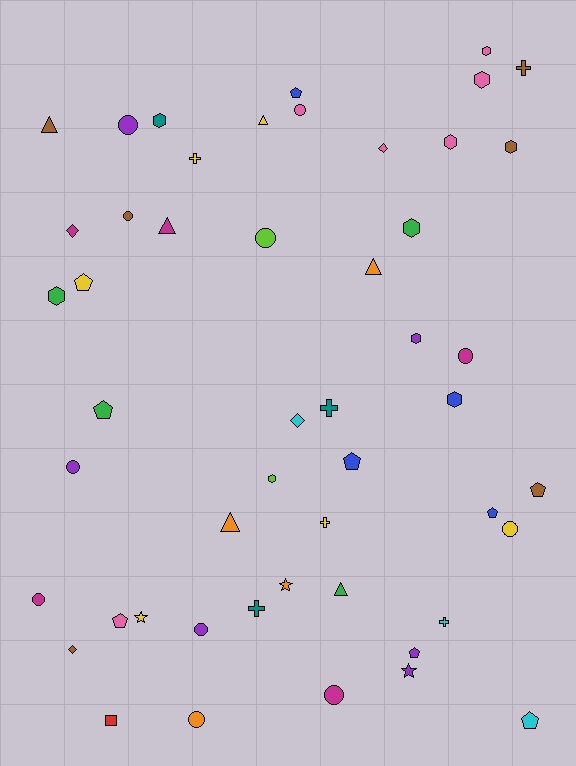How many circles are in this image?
There are 11 circles.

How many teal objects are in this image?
There are 3 teal objects.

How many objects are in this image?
There are 50 objects.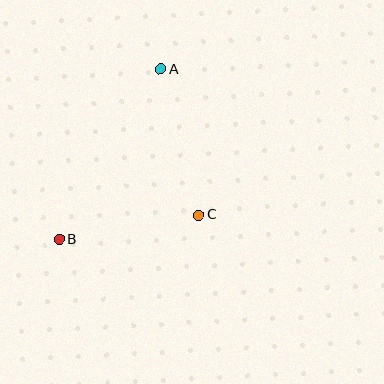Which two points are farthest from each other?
Points A and B are farthest from each other.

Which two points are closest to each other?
Points B and C are closest to each other.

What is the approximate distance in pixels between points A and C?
The distance between A and C is approximately 151 pixels.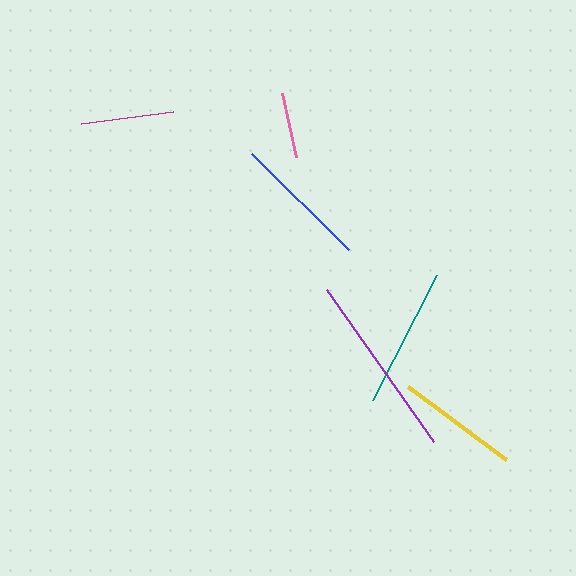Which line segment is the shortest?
The pink line is the shortest at approximately 66 pixels.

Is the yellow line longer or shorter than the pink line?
The yellow line is longer than the pink line.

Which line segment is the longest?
The purple line is the longest at approximately 186 pixels.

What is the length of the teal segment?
The teal segment is approximately 140 pixels long.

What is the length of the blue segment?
The blue segment is approximately 137 pixels long.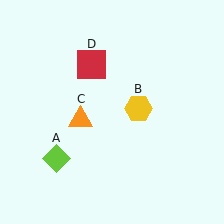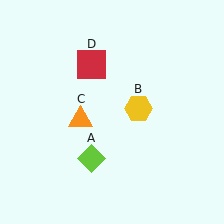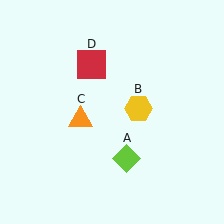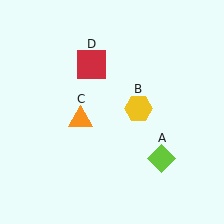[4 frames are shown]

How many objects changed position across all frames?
1 object changed position: lime diamond (object A).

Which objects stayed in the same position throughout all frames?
Yellow hexagon (object B) and orange triangle (object C) and red square (object D) remained stationary.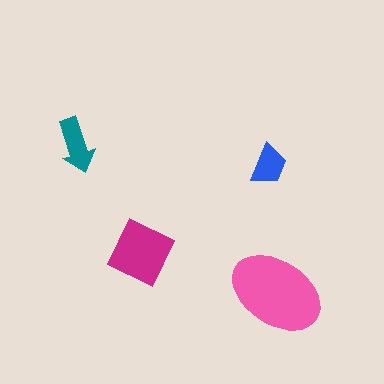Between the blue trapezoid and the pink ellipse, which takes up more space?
The pink ellipse.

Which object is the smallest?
The blue trapezoid.